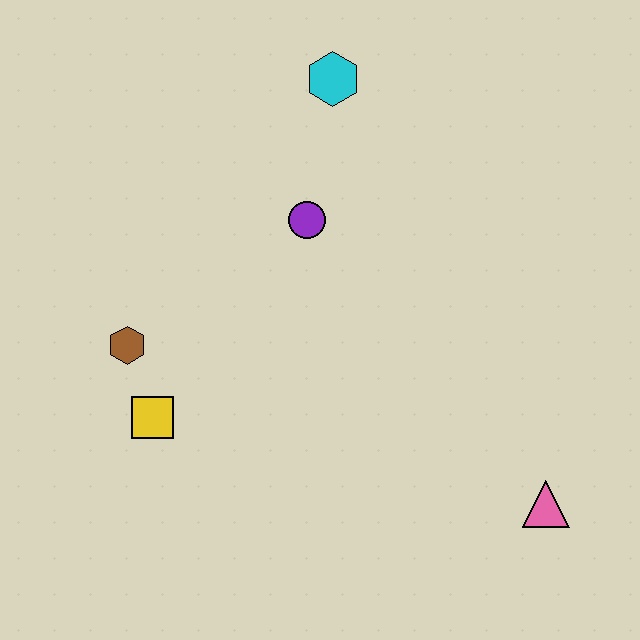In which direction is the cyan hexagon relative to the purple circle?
The cyan hexagon is above the purple circle.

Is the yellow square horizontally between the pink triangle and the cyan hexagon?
No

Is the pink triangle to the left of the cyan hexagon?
No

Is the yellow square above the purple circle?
No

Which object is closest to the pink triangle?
The purple circle is closest to the pink triangle.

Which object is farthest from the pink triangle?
The cyan hexagon is farthest from the pink triangle.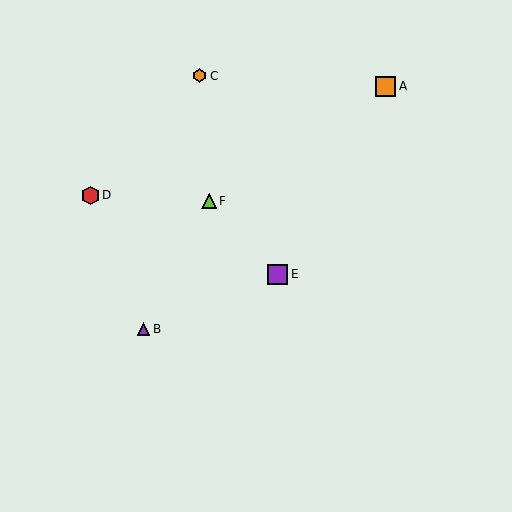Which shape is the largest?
The purple square (labeled E) is the largest.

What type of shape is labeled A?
Shape A is an orange square.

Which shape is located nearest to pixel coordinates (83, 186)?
The red hexagon (labeled D) at (90, 196) is nearest to that location.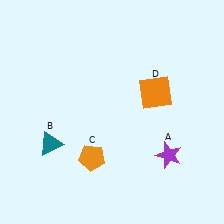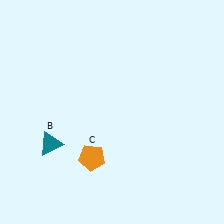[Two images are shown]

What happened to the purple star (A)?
The purple star (A) was removed in Image 2. It was in the bottom-right area of Image 1.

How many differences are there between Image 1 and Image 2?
There are 2 differences between the two images.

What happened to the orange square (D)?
The orange square (D) was removed in Image 2. It was in the top-right area of Image 1.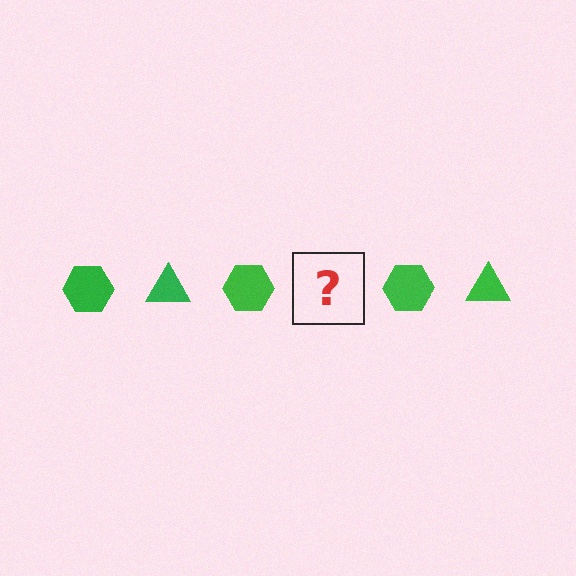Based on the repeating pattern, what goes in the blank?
The blank should be a green triangle.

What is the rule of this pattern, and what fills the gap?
The rule is that the pattern cycles through hexagon, triangle shapes in green. The gap should be filled with a green triangle.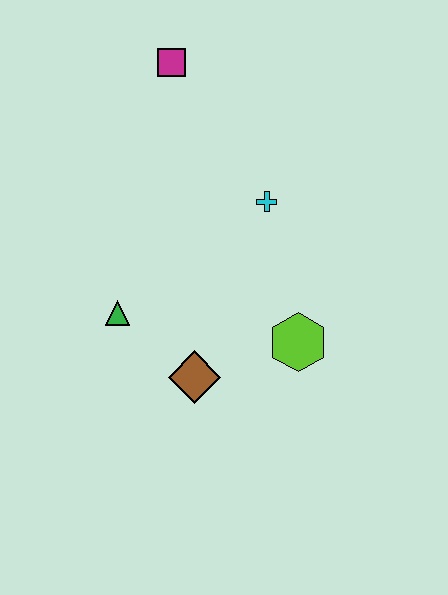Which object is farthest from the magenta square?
The brown diamond is farthest from the magenta square.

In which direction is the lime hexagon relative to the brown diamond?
The lime hexagon is to the right of the brown diamond.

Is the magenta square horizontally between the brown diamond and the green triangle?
Yes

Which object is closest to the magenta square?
The cyan cross is closest to the magenta square.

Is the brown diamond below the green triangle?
Yes